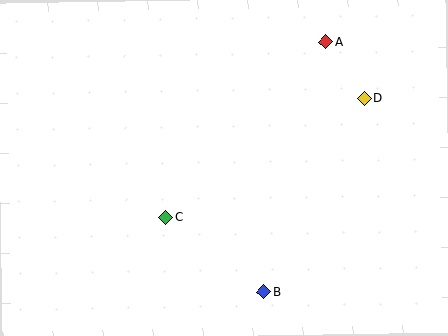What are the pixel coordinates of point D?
Point D is at (364, 98).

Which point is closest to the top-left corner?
Point C is closest to the top-left corner.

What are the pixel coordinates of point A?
Point A is at (326, 42).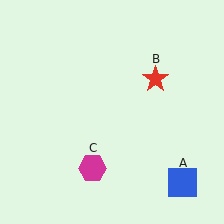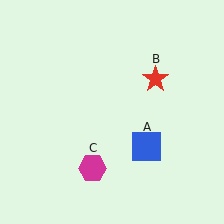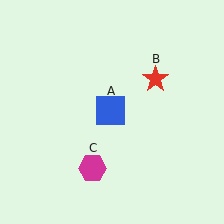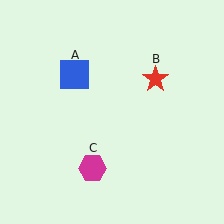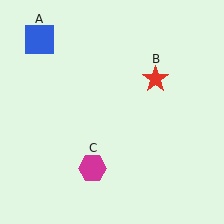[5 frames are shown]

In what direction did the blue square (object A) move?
The blue square (object A) moved up and to the left.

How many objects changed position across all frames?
1 object changed position: blue square (object A).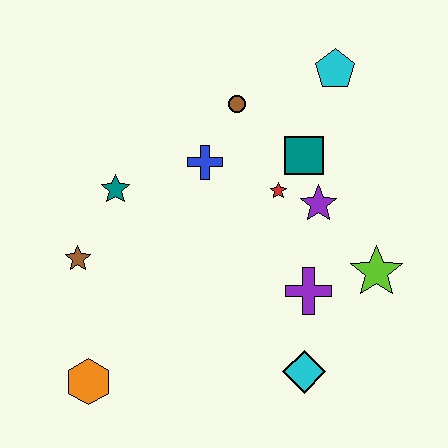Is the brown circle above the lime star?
Yes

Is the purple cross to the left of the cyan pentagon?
Yes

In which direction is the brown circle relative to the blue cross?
The brown circle is above the blue cross.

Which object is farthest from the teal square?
The orange hexagon is farthest from the teal square.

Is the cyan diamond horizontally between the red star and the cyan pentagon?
Yes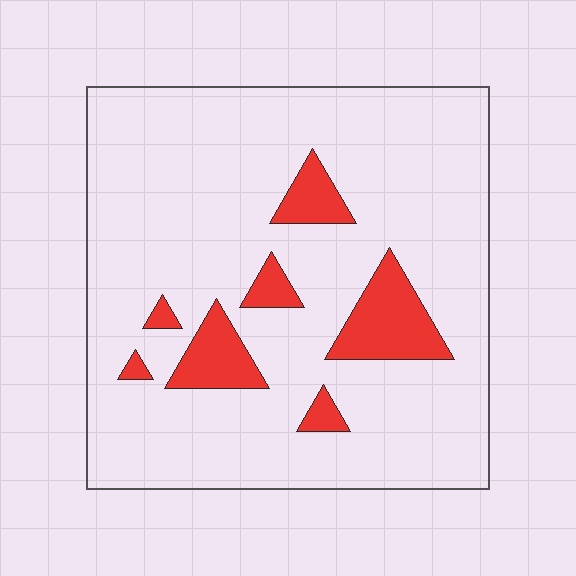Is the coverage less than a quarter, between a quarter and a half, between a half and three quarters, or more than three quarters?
Less than a quarter.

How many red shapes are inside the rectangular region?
7.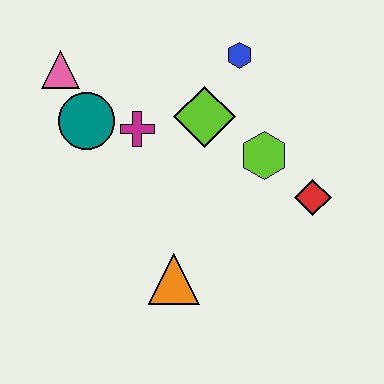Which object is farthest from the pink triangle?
The red diamond is farthest from the pink triangle.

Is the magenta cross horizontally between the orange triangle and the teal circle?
Yes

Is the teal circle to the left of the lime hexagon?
Yes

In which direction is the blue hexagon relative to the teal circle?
The blue hexagon is to the right of the teal circle.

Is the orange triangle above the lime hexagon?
No